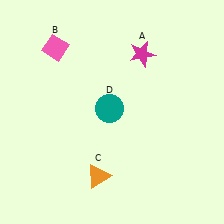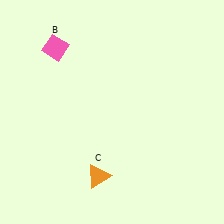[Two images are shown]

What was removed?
The magenta star (A), the teal circle (D) were removed in Image 2.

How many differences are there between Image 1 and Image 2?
There are 2 differences between the two images.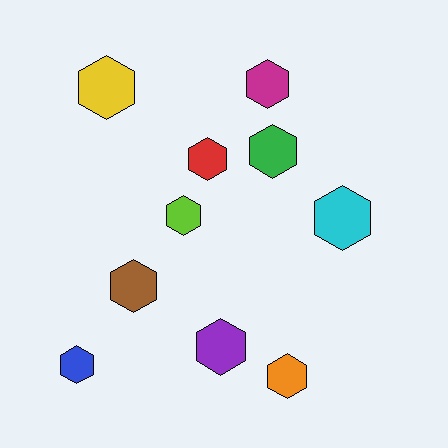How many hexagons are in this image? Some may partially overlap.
There are 10 hexagons.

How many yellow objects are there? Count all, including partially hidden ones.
There is 1 yellow object.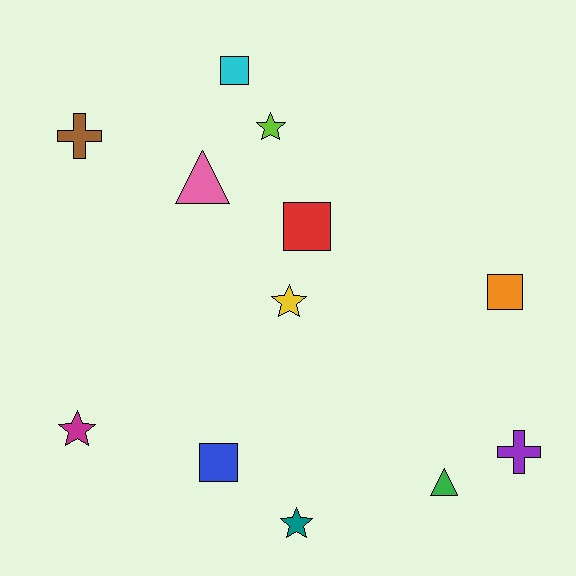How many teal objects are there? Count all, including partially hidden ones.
There is 1 teal object.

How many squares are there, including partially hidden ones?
There are 4 squares.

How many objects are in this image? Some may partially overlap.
There are 12 objects.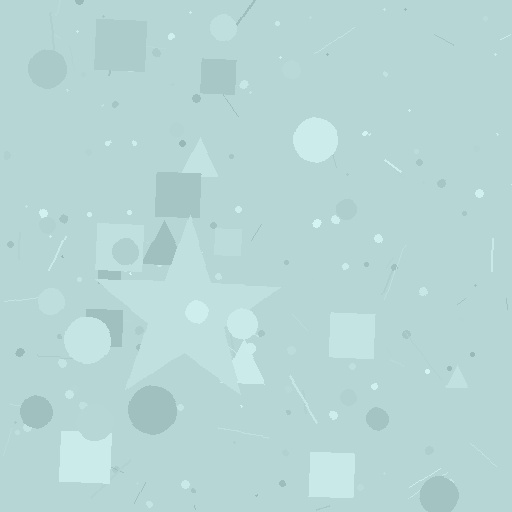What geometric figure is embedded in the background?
A star is embedded in the background.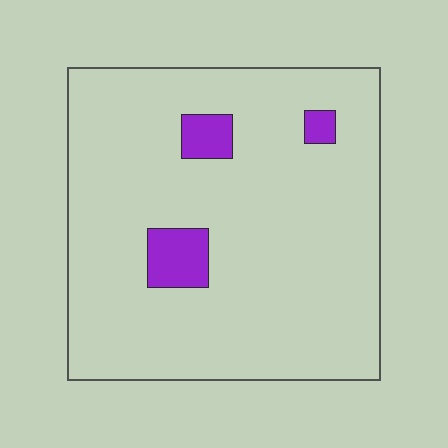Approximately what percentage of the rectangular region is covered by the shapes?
Approximately 5%.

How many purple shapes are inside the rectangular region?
3.